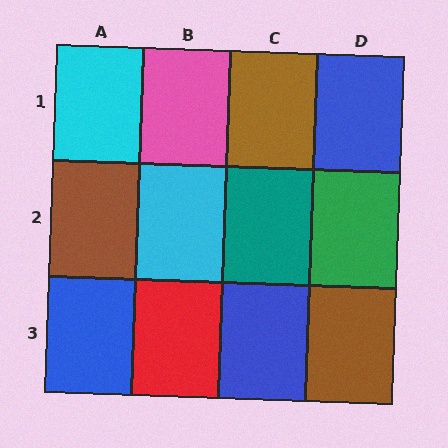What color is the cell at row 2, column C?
Teal.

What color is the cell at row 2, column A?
Brown.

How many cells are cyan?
2 cells are cyan.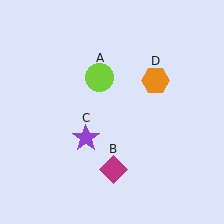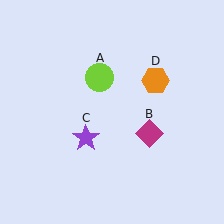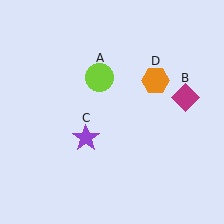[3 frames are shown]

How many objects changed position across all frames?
1 object changed position: magenta diamond (object B).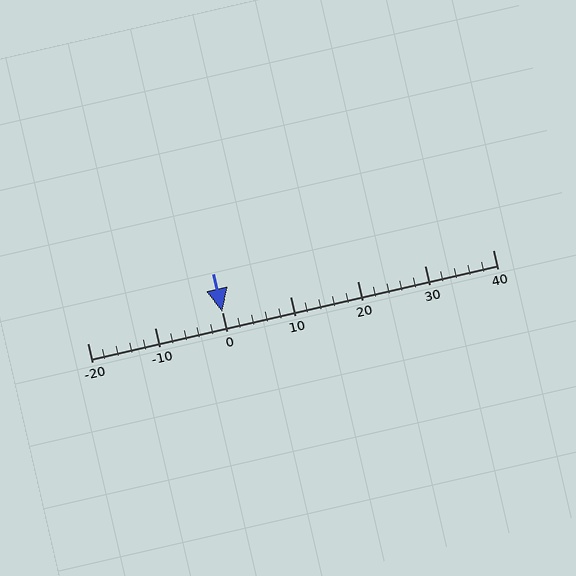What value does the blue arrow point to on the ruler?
The blue arrow points to approximately 0.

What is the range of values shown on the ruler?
The ruler shows values from -20 to 40.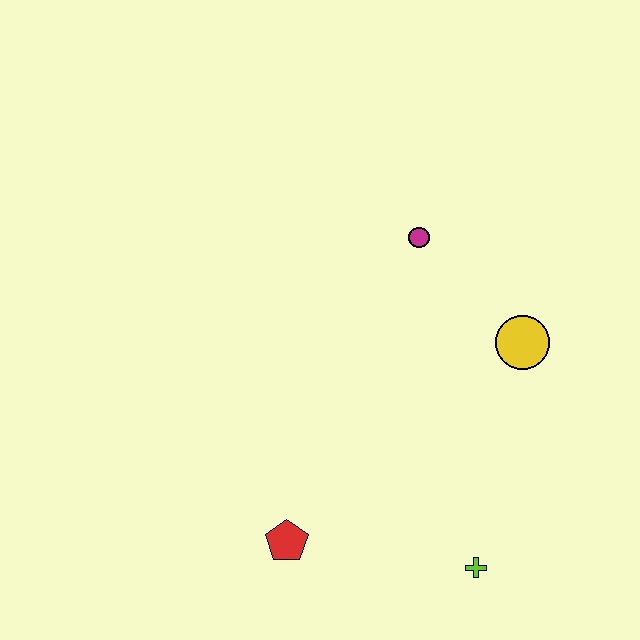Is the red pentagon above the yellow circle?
No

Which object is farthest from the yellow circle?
The red pentagon is farthest from the yellow circle.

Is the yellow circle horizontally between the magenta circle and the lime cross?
No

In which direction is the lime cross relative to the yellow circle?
The lime cross is below the yellow circle.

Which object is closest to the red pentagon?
The lime cross is closest to the red pentagon.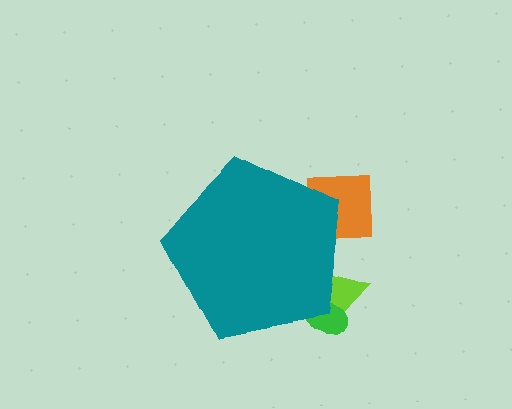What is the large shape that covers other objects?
A teal pentagon.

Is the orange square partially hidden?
Yes, the orange square is partially hidden behind the teal pentagon.